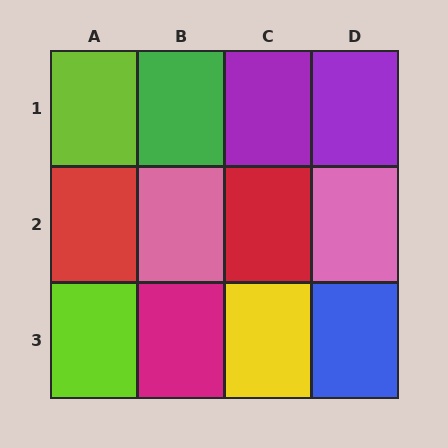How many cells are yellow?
1 cell is yellow.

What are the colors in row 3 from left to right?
Lime, magenta, yellow, blue.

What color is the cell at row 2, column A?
Red.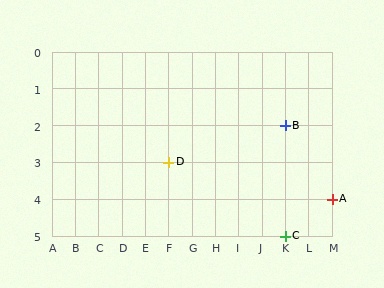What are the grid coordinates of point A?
Point A is at grid coordinates (M, 4).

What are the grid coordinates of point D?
Point D is at grid coordinates (F, 3).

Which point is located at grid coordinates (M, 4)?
Point A is at (M, 4).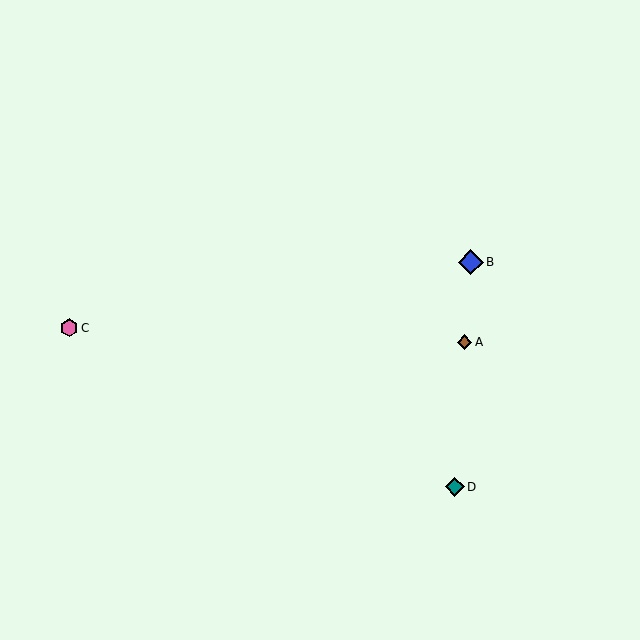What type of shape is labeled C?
Shape C is a pink hexagon.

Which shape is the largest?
The blue diamond (labeled B) is the largest.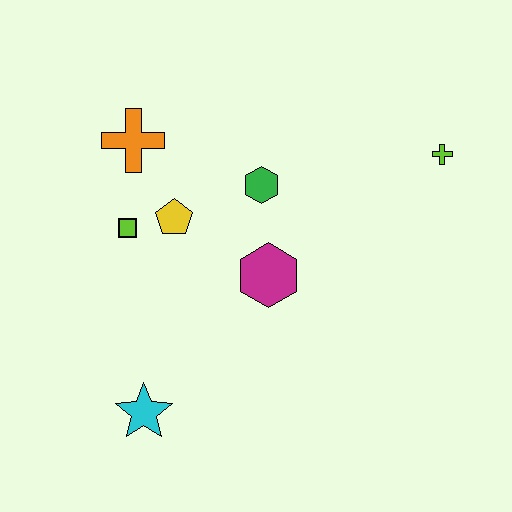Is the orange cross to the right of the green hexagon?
No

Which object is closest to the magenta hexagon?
The green hexagon is closest to the magenta hexagon.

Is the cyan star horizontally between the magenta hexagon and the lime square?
Yes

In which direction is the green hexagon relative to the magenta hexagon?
The green hexagon is above the magenta hexagon.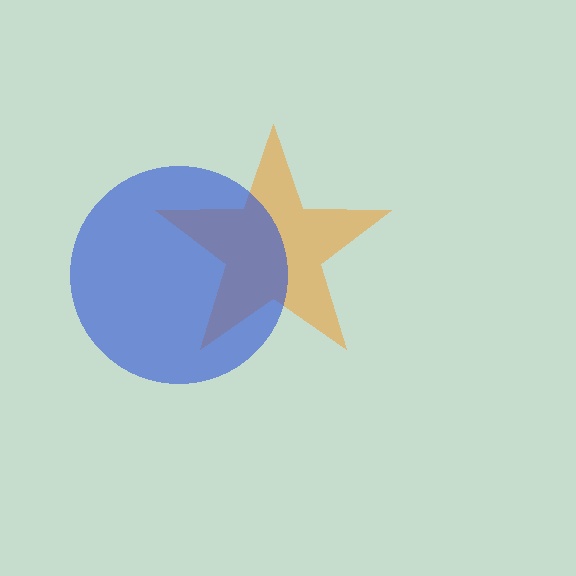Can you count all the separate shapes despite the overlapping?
Yes, there are 2 separate shapes.